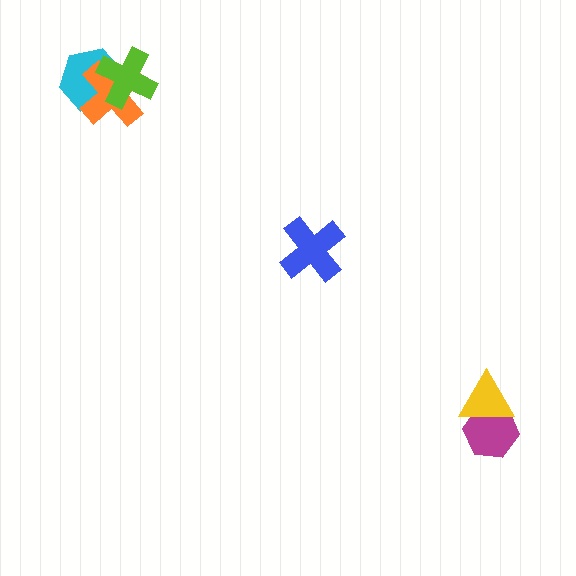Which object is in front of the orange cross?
The lime cross is in front of the orange cross.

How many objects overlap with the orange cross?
2 objects overlap with the orange cross.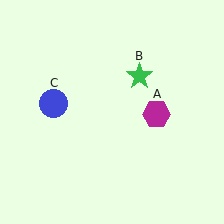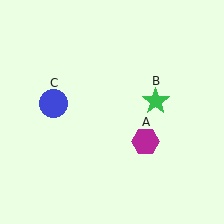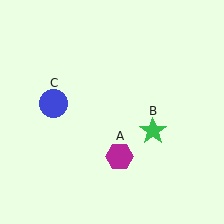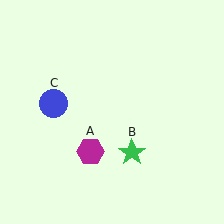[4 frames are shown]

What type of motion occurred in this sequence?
The magenta hexagon (object A), green star (object B) rotated clockwise around the center of the scene.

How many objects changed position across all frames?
2 objects changed position: magenta hexagon (object A), green star (object B).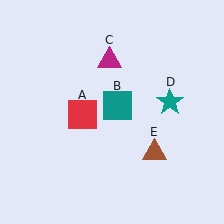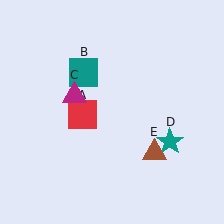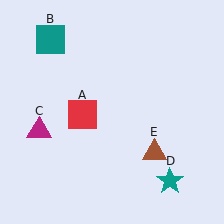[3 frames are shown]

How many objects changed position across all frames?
3 objects changed position: teal square (object B), magenta triangle (object C), teal star (object D).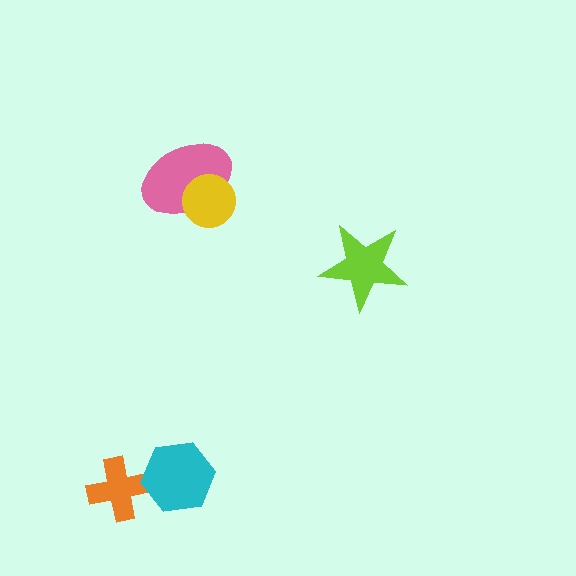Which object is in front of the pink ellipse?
The yellow circle is in front of the pink ellipse.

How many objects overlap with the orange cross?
1 object overlaps with the orange cross.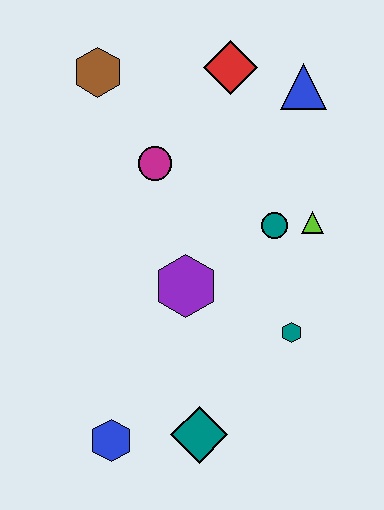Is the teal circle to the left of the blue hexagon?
No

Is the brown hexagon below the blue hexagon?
No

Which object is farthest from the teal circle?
The blue hexagon is farthest from the teal circle.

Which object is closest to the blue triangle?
The red diamond is closest to the blue triangle.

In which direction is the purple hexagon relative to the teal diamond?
The purple hexagon is above the teal diamond.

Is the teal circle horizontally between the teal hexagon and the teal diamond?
Yes